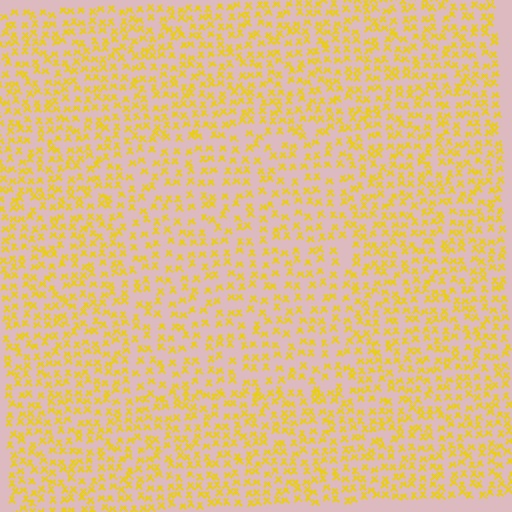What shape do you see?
I see a rectangle.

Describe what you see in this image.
The image contains small yellow elements arranged at two different densities. A rectangle-shaped region is visible where the elements are less densely packed than the surrounding area.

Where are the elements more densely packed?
The elements are more densely packed outside the rectangle boundary.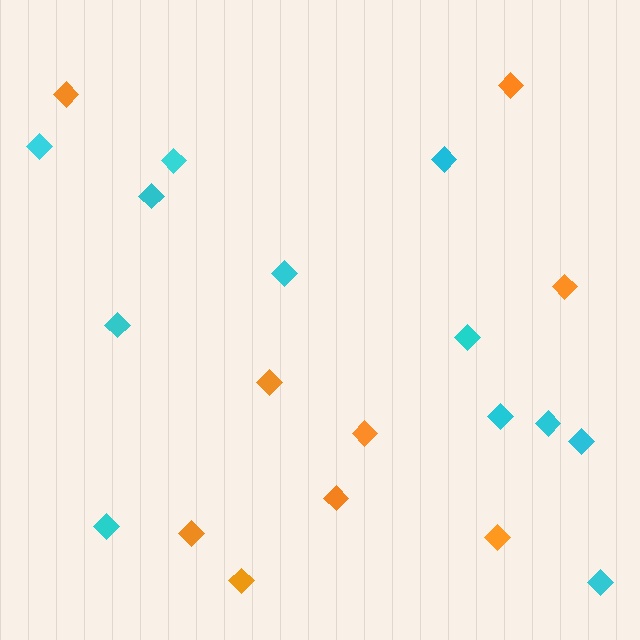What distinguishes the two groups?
There are 2 groups: one group of cyan diamonds (12) and one group of orange diamonds (9).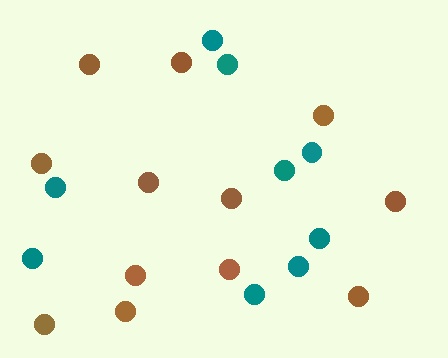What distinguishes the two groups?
There are 2 groups: one group of brown circles (12) and one group of teal circles (9).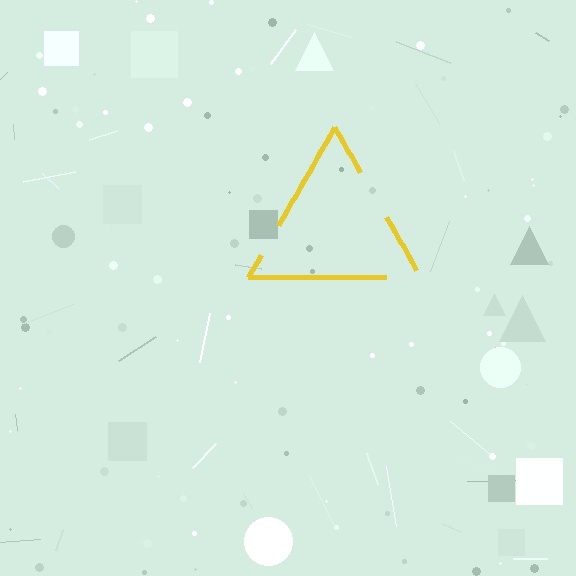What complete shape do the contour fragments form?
The contour fragments form a triangle.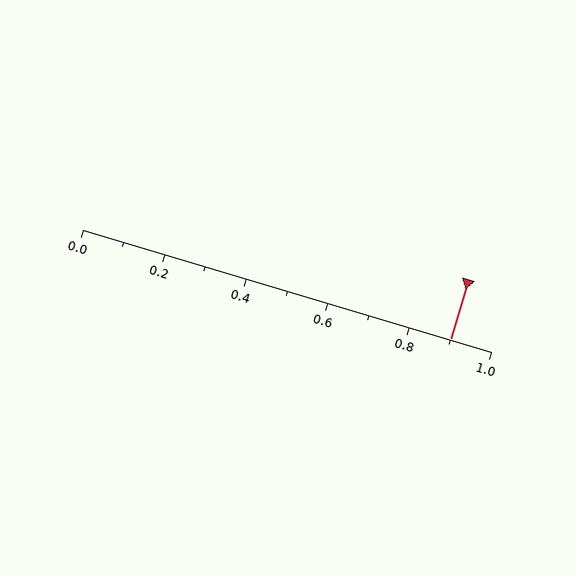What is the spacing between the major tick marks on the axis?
The major ticks are spaced 0.2 apart.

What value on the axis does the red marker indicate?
The marker indicates approximately 0.9.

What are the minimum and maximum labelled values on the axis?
The axis runs from 0.0 to 1.0.